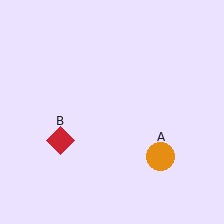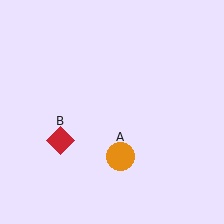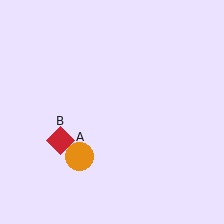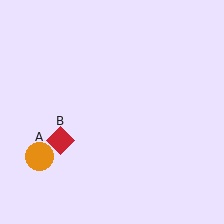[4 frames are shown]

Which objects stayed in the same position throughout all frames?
Red diamond (object B) remained stationary.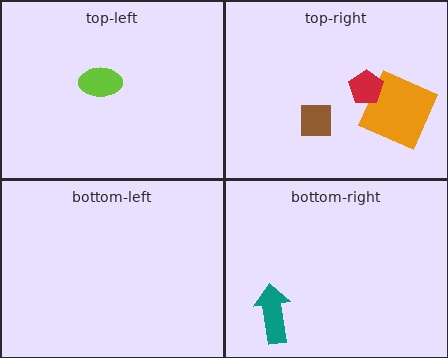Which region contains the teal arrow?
The bottom-right region.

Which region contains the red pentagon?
The top-right region.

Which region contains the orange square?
The top-right region.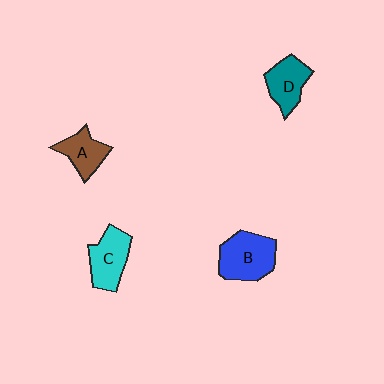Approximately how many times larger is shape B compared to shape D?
Approximately 1.3 times.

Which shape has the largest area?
Shape B (blue).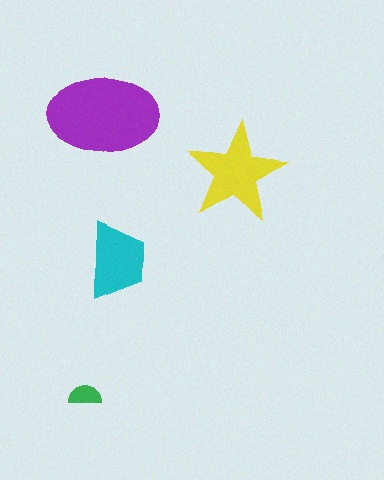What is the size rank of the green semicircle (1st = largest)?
4th.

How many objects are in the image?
There are 4 objects in the image.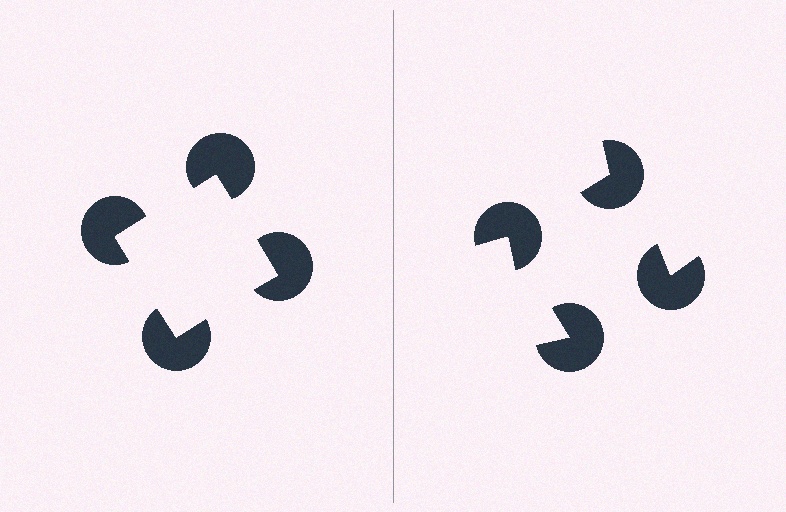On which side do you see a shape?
An illusory square appears on the left side. On the right side the wedge cuts are rotated, so no coherent shape forms.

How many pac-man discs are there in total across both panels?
8 — 4 on each side.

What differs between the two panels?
The pac-man discs are positioned identically on both sides; only the wedge orientations differ. On the left they align to a square; on the right they are misaligned.